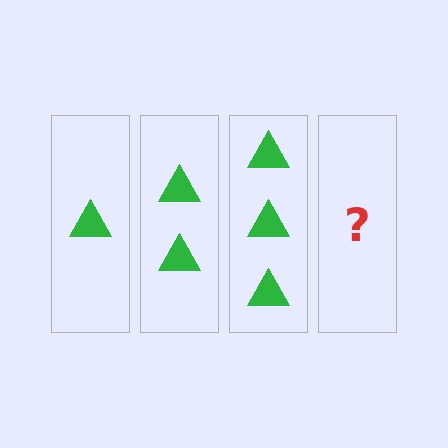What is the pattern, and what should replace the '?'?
The pattern is that each step adds one more triangle. The '?' should be 4 triangles.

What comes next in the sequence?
The next element should be 4 triangles.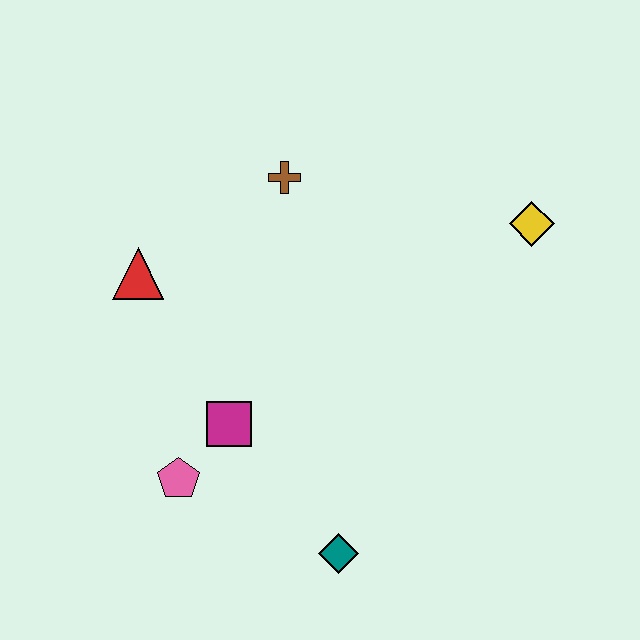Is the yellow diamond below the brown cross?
Yes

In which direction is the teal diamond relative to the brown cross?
The teal diamond is below the brown cross.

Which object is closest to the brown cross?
The red triangle is closest to the brown cross.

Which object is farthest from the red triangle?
The yellow diamond is farthest from the red triangle.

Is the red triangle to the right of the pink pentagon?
No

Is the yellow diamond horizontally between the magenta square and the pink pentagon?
No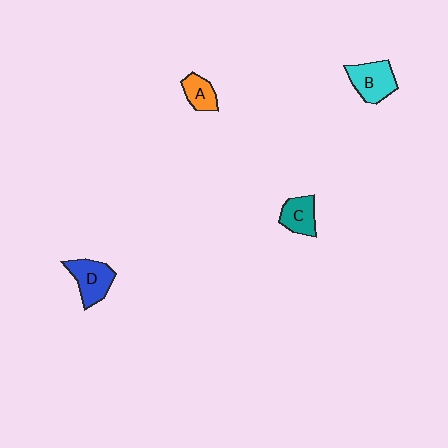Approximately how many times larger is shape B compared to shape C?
Approximately 1.4 times.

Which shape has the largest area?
Shape B (cyan).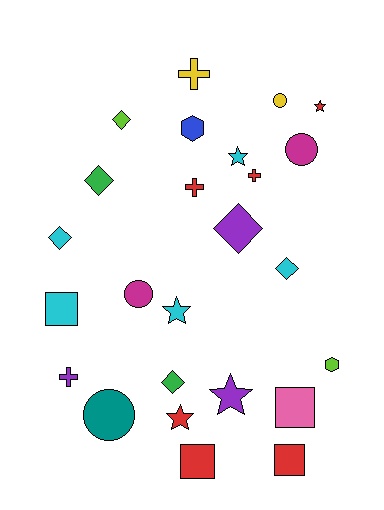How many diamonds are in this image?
There are 6 diamonds.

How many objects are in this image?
There are 25 objects.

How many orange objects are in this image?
There are no orange objects.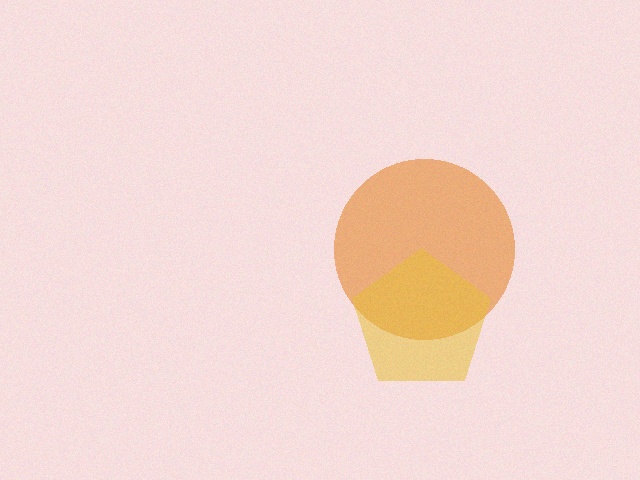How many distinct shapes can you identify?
There are 2 distinct shapes: an orange circle, a yellow pentagon.